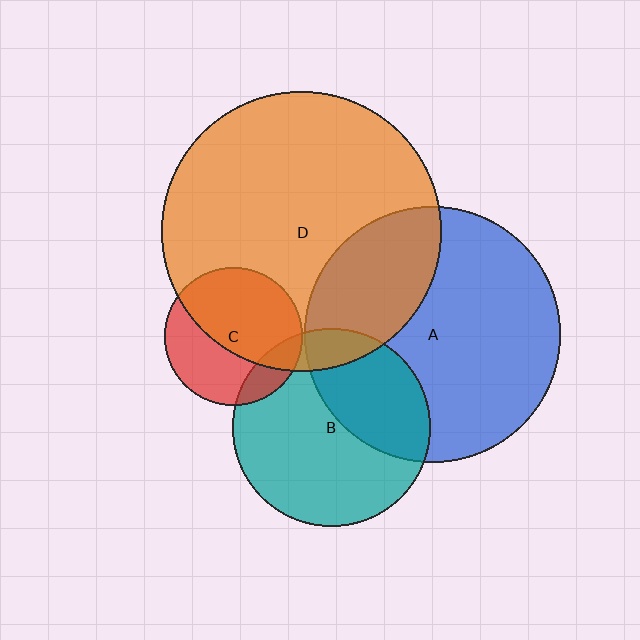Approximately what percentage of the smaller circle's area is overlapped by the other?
Approximately 35%.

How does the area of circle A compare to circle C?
Approximately 3.4 times.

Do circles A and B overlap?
Yes.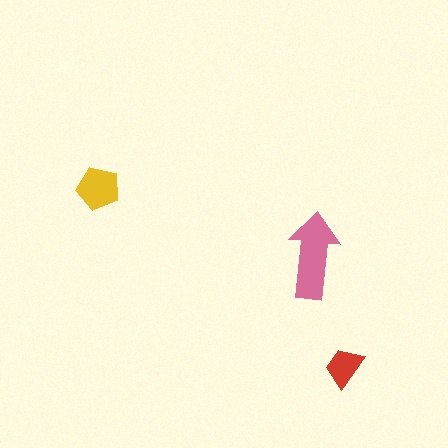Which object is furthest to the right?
The red trapezoid is rightmost.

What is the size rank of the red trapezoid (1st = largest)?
3rd.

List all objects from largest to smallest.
The pink arrow, the yellow pentagon, the red trapezoid.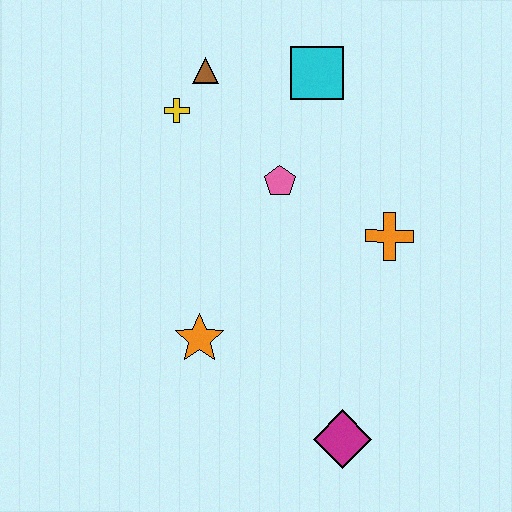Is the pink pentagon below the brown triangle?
Yes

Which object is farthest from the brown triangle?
The magenta diamond is farthest from the brown triangle.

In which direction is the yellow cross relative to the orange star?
The yellow cross is above the orange star.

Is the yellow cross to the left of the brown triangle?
Yes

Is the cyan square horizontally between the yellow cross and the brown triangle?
No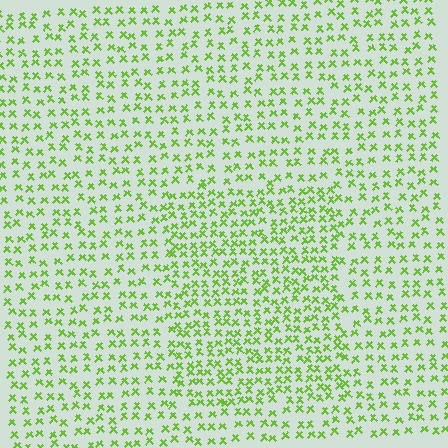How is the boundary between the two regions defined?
The boundary is defined by a change in element density (approximately 1.5x ratio). All elements are the same color, size, and shape.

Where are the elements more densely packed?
The elements are more densely packed inside the rectangle boundary.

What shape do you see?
I see a rectangle.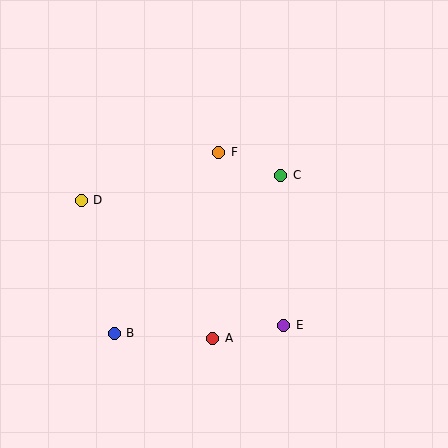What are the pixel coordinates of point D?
Point D is at (81, 200).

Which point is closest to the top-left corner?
Point D is closest to the top-left corner.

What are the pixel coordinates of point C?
Point C is at (281, 175).